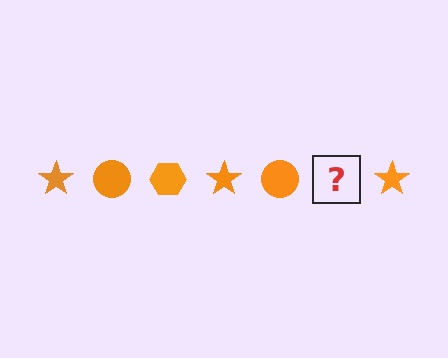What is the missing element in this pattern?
The missing element is an orange hexagon.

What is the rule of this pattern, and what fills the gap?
The rule is that the pattern cycles through star, circle, hexagon shapes in orange. The gap should be filled with an orange hexagon.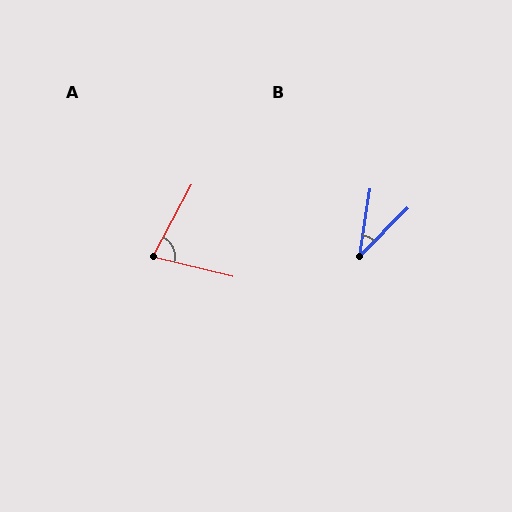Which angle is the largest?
A, at approximately 75 degrees.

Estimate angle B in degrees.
Approximately 36 degrees.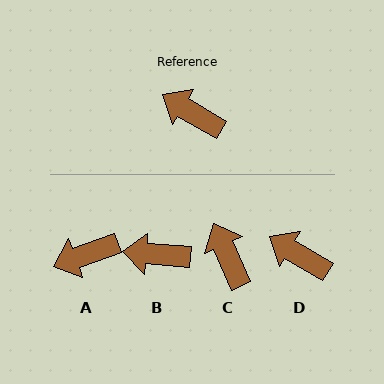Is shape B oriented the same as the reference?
No, it is off by about 27 degrees.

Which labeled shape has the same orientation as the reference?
D.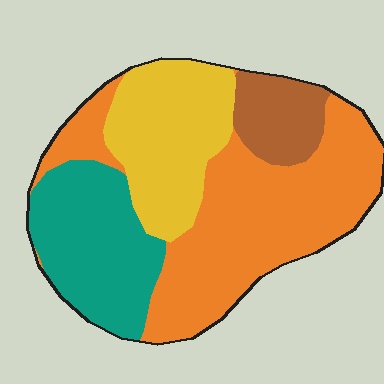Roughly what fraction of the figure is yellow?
Yellow covers roughly 25% of the figure.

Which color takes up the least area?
Brown, at roughly 10%.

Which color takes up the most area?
Orange, at roughly 45%.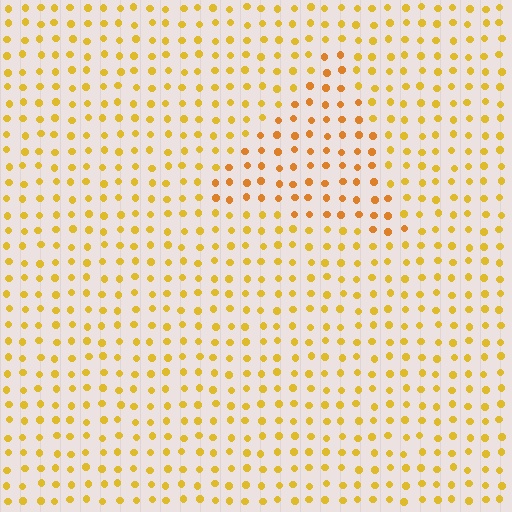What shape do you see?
I see a triangle.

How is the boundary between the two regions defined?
The boundary is defined purely by a slight shift in hue (about 20 degrees). Spacing, size, and orientation are identical on both sides.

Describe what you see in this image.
The image is filled with small yellow elements in a uniform arrangement. A triangle-shaped region is visible where the elements are tinted to a slightly different hue, forming a subtle color boundary.